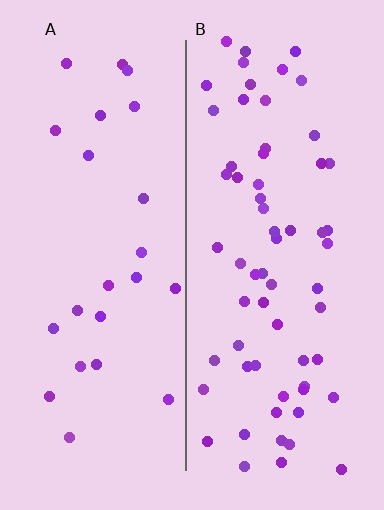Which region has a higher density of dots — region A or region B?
B (the right).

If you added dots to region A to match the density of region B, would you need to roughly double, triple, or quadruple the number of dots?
Approximately triple.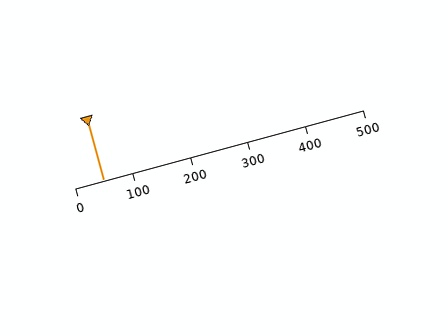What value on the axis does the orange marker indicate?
The marker indicates approximately 50.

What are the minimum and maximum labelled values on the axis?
The axis runs from 0 to 500.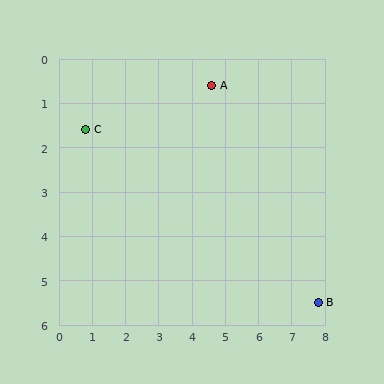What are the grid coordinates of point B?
Point B is at approximately (7.8, 5.5).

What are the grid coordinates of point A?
Point A is at approximately (4.6, 0.6).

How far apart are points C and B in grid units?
Points C and B are about 8.0 grid units apart.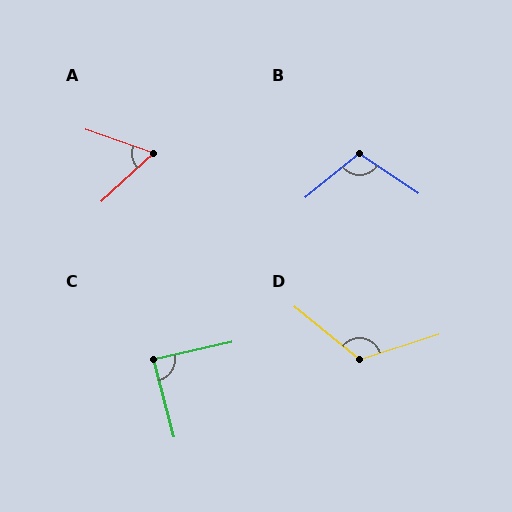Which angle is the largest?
D, at approximately 123 degrees.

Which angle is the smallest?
A, at approximately 62 degrees.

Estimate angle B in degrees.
Approximately 106 degrees.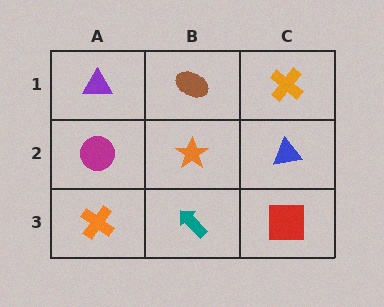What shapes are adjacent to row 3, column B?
An orange star (row 2, column B), an orange cross (row 3, column A), a red square (row 3, column C).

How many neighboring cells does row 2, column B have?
4.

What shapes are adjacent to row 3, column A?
A magenta circle (row 2, column A), a teal arrow (row 3, column B).